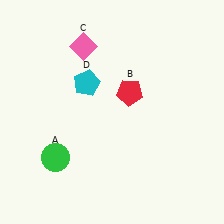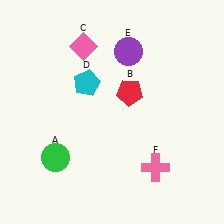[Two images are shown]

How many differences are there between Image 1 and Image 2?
There are 2 differences between the two images.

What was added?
A purple circle (E), a pink cross (F) were added in Image 2.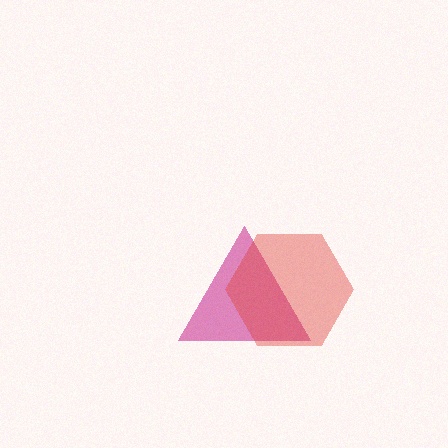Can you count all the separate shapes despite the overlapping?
Yes, there are 2 separate shapes.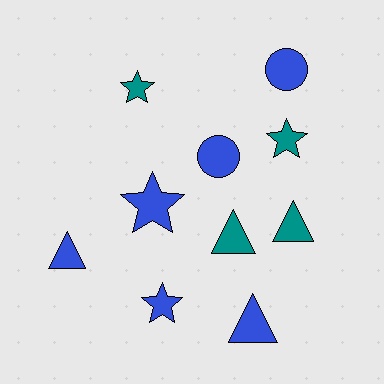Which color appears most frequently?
Blue, with 6 objects.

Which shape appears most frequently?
Triangle, with 4 objects.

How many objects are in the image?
There are 10 objects.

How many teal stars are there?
There are 2 teal stars.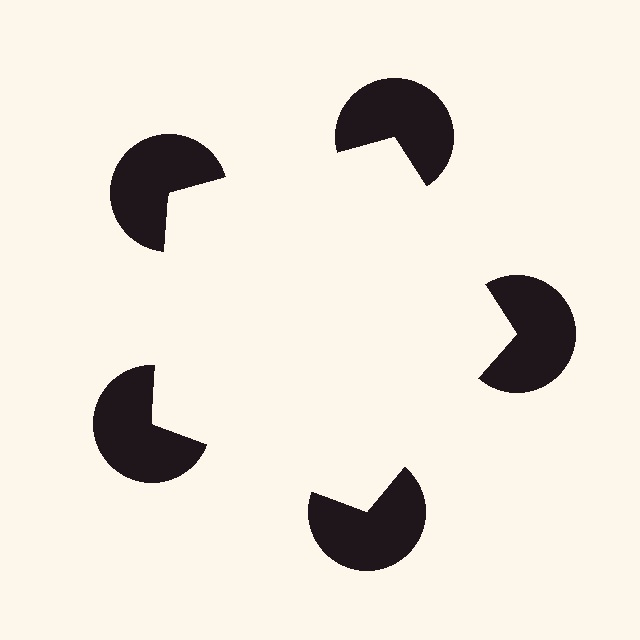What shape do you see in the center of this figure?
An illusory pentagon — its edges are inferred from the aligned wedge cuts in the pac-man discs, not physically drawn.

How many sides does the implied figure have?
5 sides.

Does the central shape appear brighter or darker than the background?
It typically appears slightly brighter than the background, even though no actual brightness change is drawn.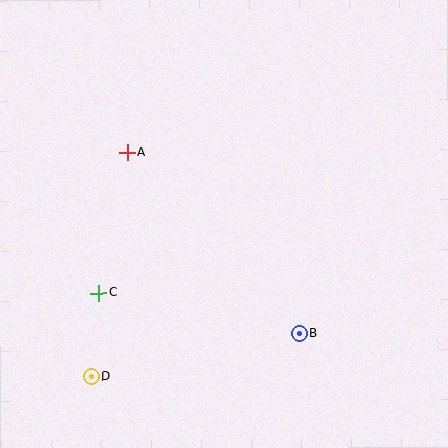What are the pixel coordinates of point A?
Point A is at (127, 152).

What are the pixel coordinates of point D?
Point D is at (91, 376).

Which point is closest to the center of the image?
Point A at (127, 152) is closest to the center.